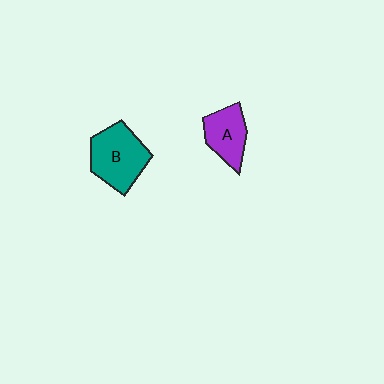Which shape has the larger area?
Shape B (teal).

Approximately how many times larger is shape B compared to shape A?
Approximately 1.5 times.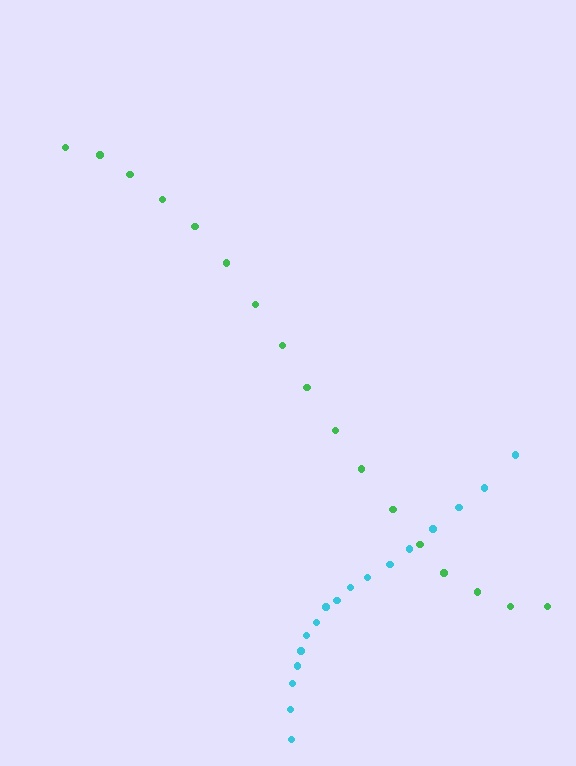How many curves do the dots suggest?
There are 2 distinct paths.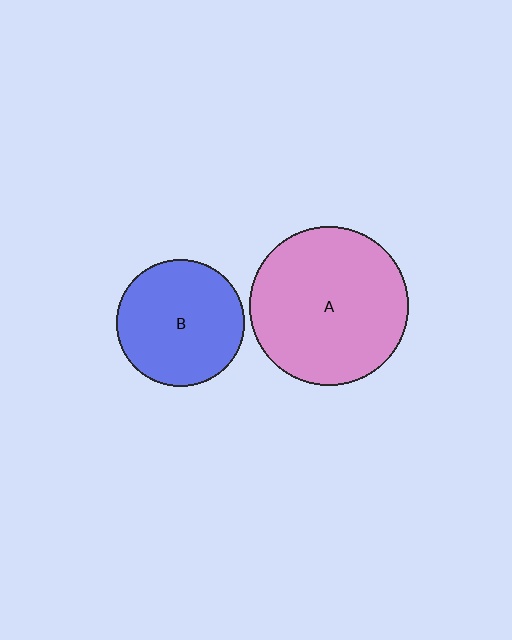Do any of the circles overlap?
No, none of the circles overlap.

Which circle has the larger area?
Circle A (pink).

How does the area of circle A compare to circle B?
Approximately 1.6 times.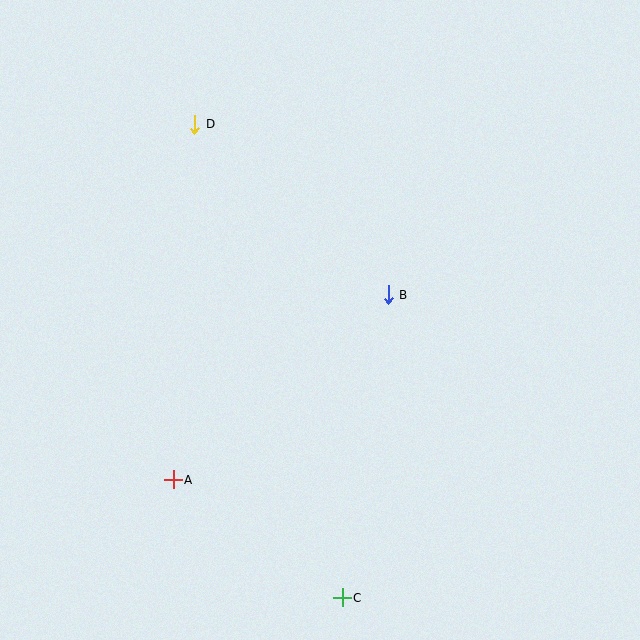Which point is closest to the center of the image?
Point B at (388, 295) is closest to the center.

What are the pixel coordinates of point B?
Point B is at (388, 295).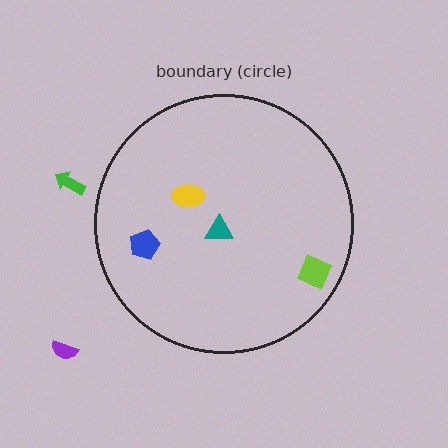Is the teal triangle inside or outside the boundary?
Inside.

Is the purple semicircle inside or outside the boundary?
Outside.